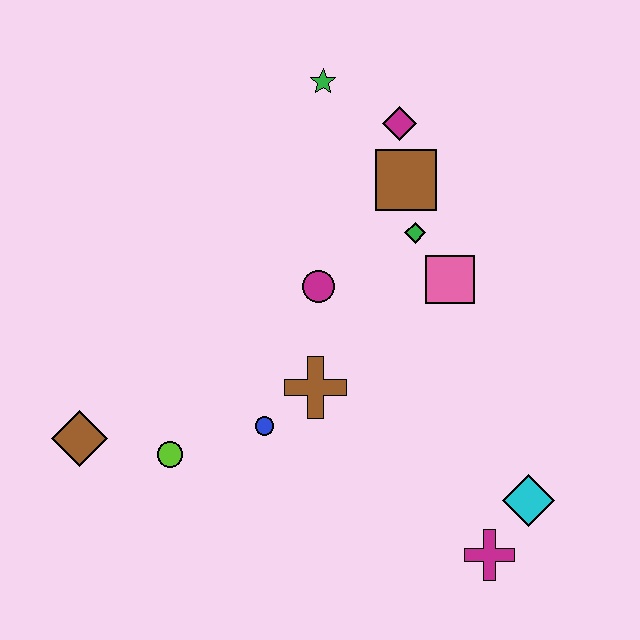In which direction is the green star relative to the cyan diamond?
The green star is above the cyan diamond.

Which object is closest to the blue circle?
The brown cross is closest to the blue circle.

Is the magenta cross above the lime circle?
No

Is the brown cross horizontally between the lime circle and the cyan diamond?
Yes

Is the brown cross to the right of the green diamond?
No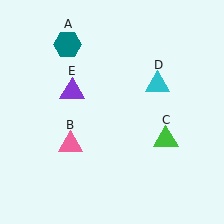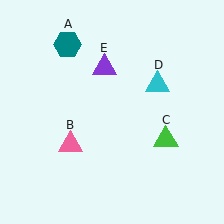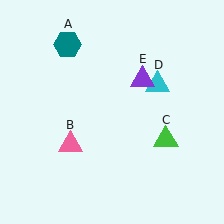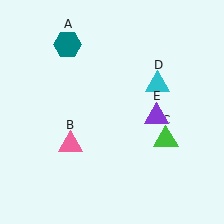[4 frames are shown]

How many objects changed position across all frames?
1 object changed position: purple triangle (object E).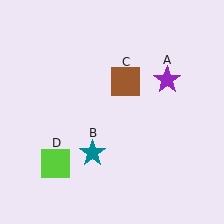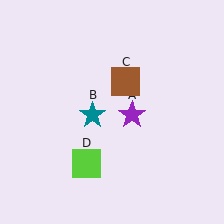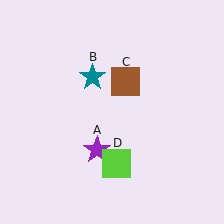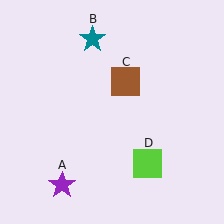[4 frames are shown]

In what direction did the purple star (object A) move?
The purple star (object A) moved down and to the left.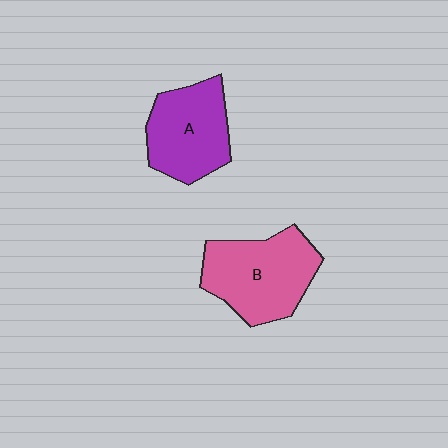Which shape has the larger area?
Shape B (pink).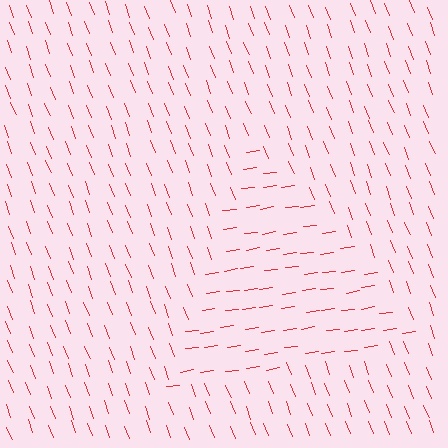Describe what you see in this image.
The image is filled with small red line segments. A triangle region in the image has lines oriented differently from the surrounding lines, creating a visible texture boundary.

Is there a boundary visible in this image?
Yes, there is a texture boundary formed by a change in line orientation.